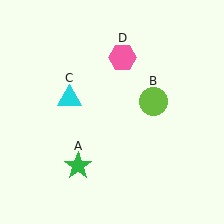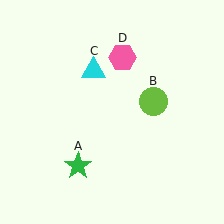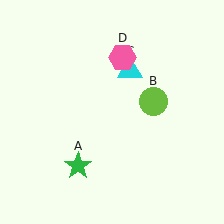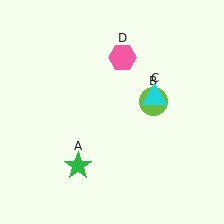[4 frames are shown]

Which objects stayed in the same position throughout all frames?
Green star (object A) and lime circle (object B) and pink hexagon (object D) remained stationary.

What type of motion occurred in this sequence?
The cyan triangle (object C) rotated clockwise around the center of the scene.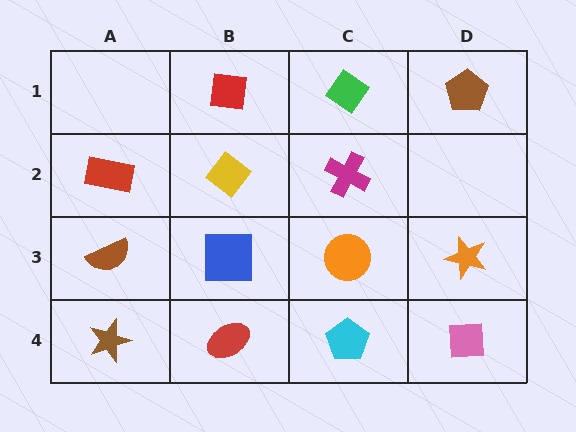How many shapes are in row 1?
3 shapes.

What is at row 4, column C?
A cyan pentagon.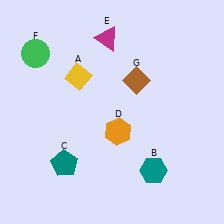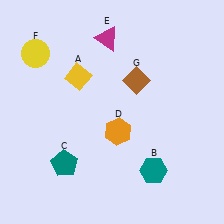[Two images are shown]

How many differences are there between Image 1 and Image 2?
There is 1 difference between the two images.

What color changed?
The circle (F) changed from green in Image 1 to yellow in Image 2.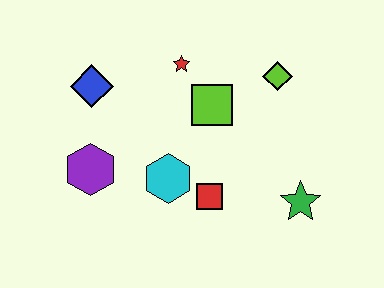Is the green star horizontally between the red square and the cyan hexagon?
No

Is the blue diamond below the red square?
No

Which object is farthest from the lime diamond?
The purple hexagon is farthest from the lime diamond.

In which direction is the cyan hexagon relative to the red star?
The cyan hexagon is below the red star.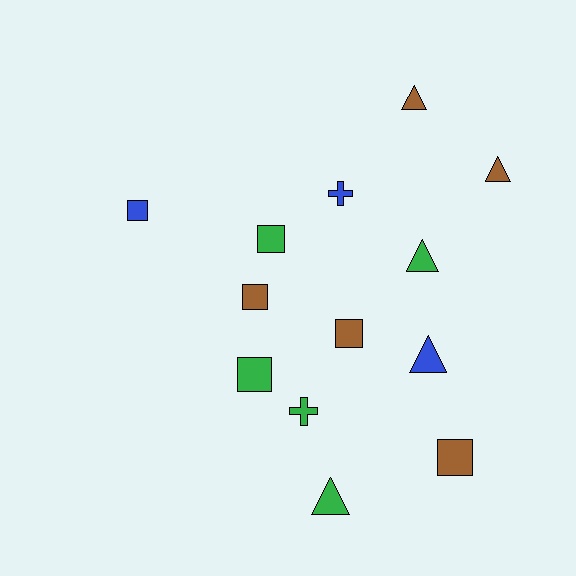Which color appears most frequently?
Brown, with 5 objects.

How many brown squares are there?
There are 3 brown squares.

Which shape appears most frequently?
Square, with 6 objects.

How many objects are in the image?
There are 13 objects.